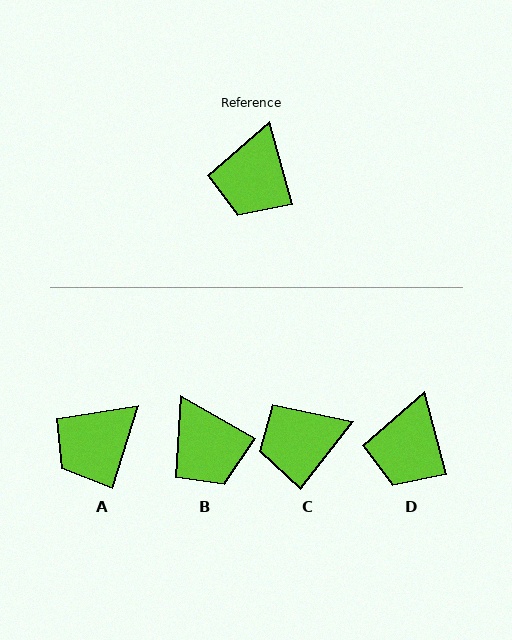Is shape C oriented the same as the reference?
No, it is off by about 53 degrees.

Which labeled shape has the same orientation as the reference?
D.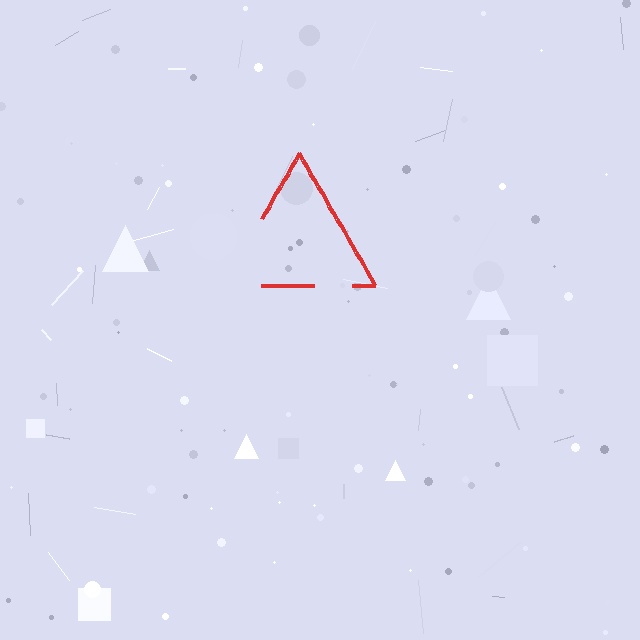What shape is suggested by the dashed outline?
The dashed outline suggests a triangle.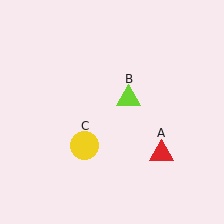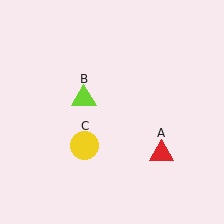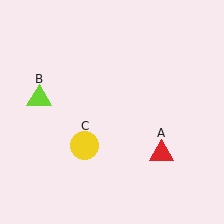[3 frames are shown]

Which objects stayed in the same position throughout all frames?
Red triangle (object A) and yellow circle (object C) remained stationary.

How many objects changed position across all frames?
1 object changed position: lime triangle (object B).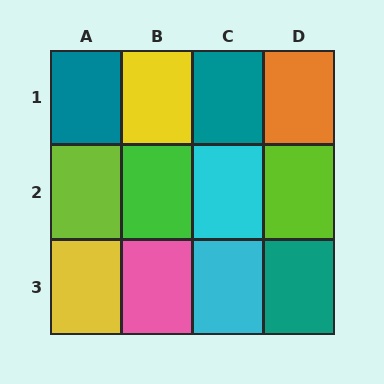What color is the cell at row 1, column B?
Yellow.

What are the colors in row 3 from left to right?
Yellow, pink, cyan, teal.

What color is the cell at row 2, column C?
Cyan.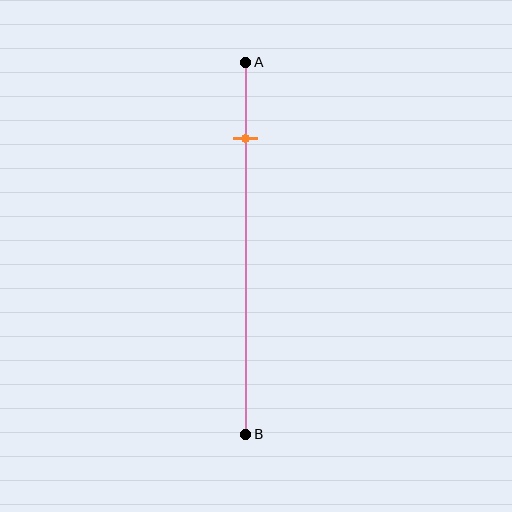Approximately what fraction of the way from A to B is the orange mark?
The orange mark is approximately 20% of the way from A to B.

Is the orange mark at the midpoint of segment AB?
No, the mark is at about 20% from A, not at the 50% midpoint.